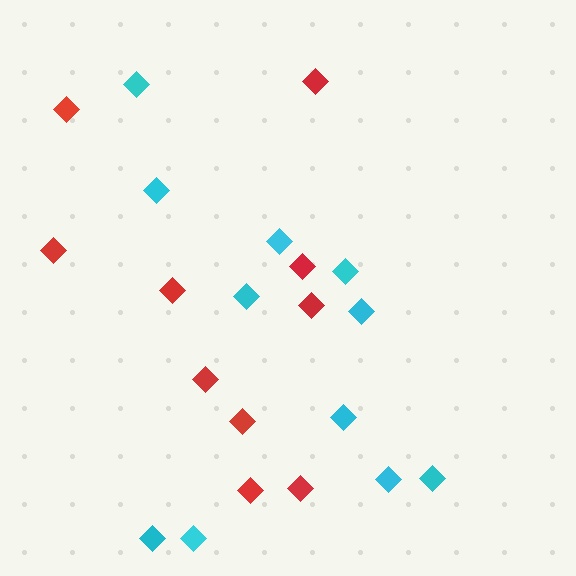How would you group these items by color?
There are 2 groups: one group of red diamonds (10) and one group of cyan diamonds (11).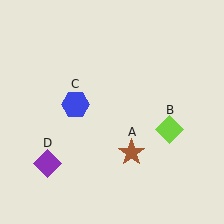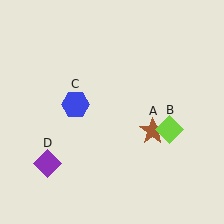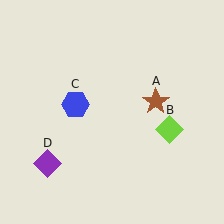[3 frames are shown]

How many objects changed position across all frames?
1 object changed position: brown star (object A).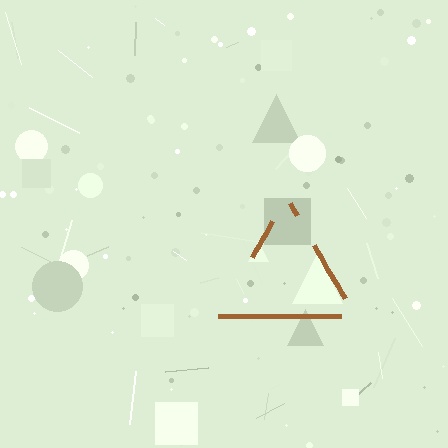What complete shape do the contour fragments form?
The contour fragments form a triangle.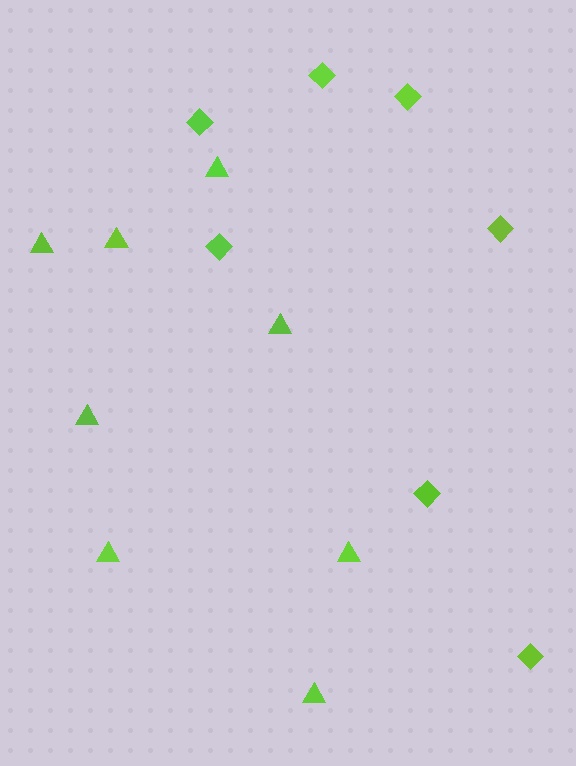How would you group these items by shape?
There are 2 groups: one group of triangles (8) and one group of diamonds (7).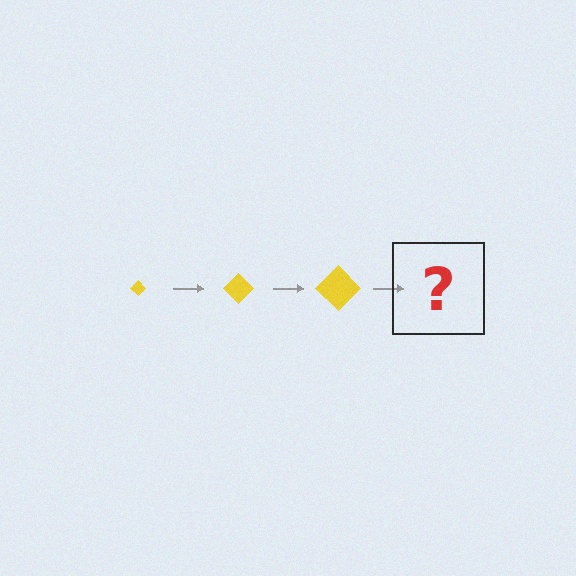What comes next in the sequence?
The next element should be a yellow diamond, larger than the previous one.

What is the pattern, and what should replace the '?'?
The pattern is that the diamond gets progressively larger each step. The '?' should be a yellow diamond, larger than the previous one.